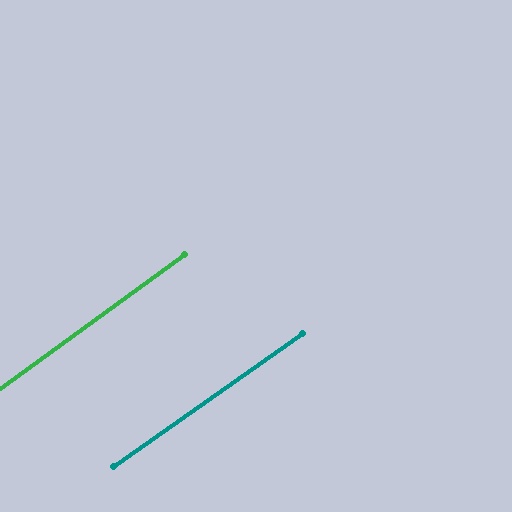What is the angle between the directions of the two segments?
Approximately 1 degree.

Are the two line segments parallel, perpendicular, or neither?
Parallel — their directions differ by only 0.6°.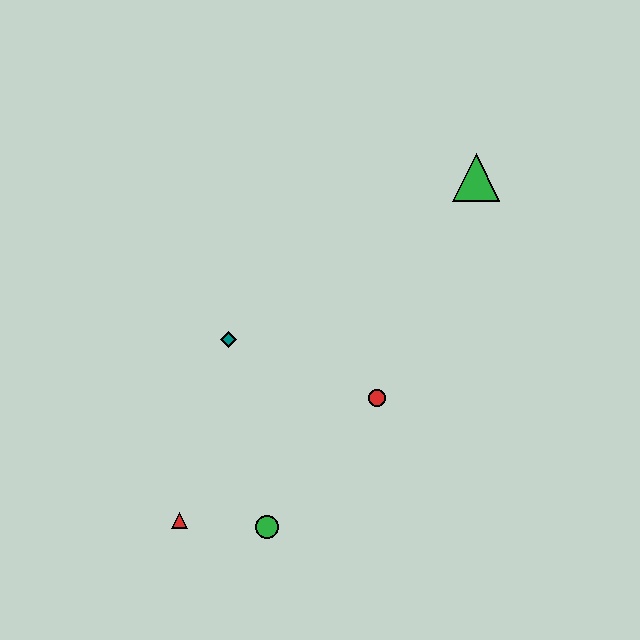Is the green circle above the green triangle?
No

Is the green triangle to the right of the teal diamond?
Yes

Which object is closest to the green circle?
The red triangle is closest to the green circle.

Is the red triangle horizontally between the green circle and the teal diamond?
No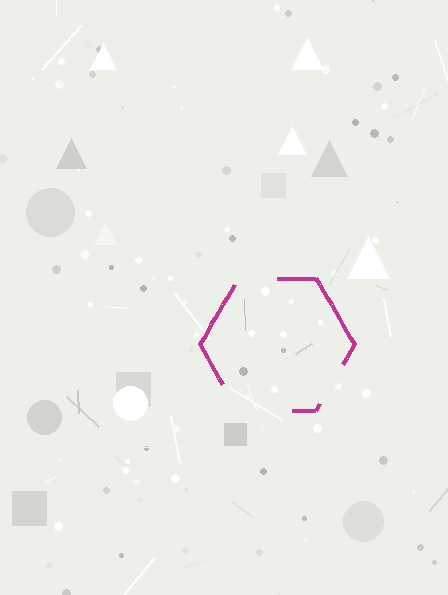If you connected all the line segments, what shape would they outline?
They would outline a hexagon.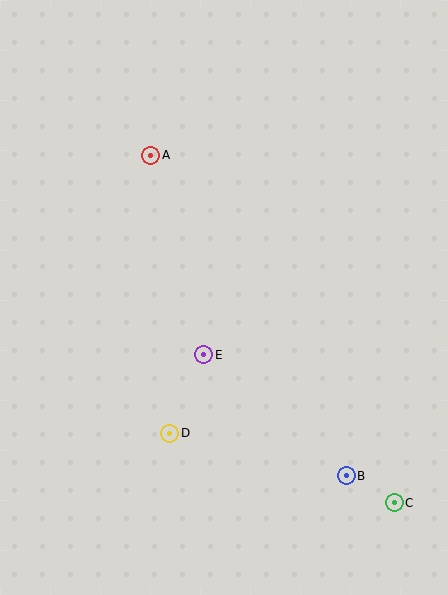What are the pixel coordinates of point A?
Point A is at (151, 155).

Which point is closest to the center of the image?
Point E at (204, 355) is closest to the center.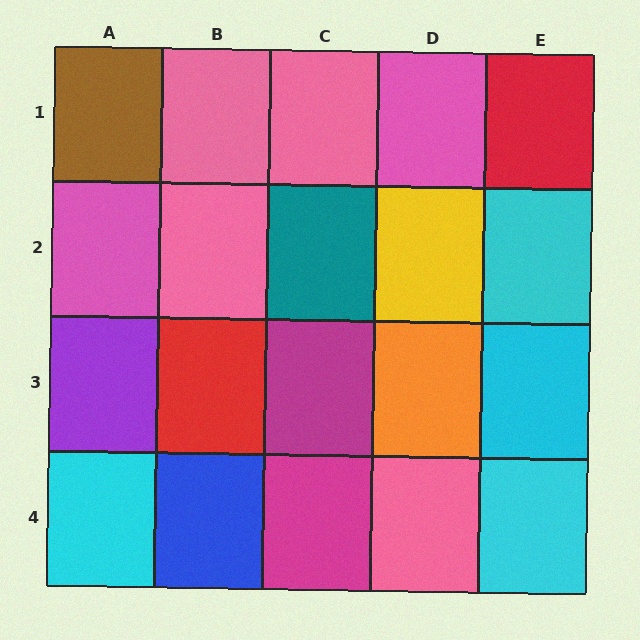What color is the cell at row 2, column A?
Pink.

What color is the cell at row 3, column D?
Orange.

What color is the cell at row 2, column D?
Yellow.